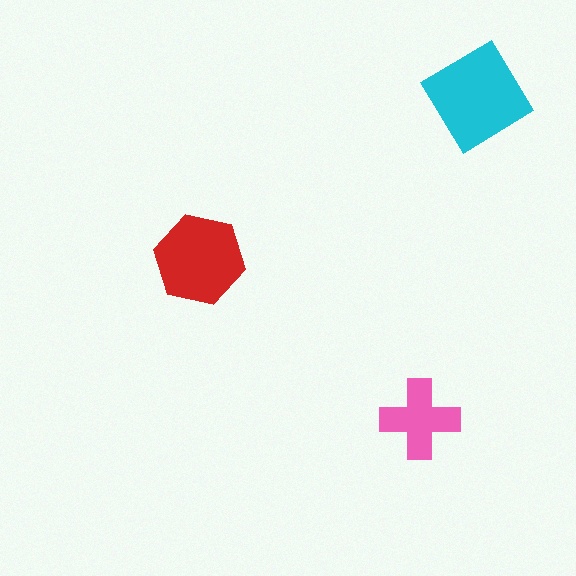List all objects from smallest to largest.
The pink cross, the red hexagon, the cyan diamond.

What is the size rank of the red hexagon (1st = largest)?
2nd.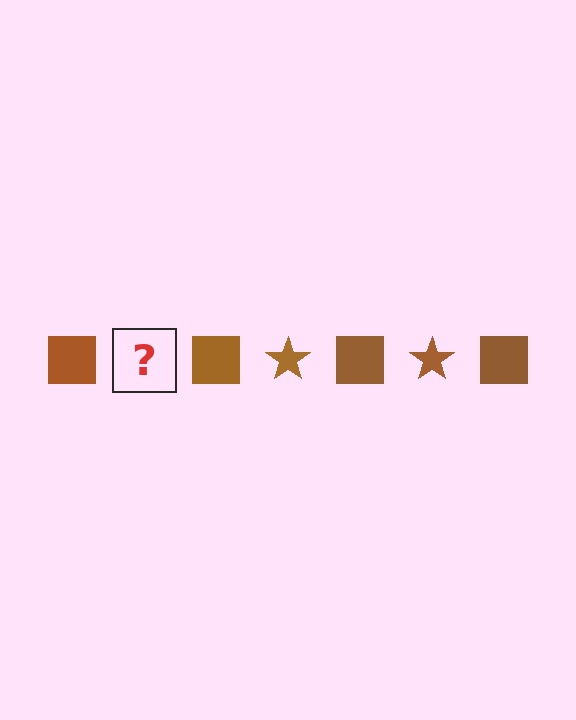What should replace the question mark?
The question mark should be replaced with a brown star.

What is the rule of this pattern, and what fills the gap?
The rule is that the pattern cycles through square, star shapes in brown. The gap should be filled with a brown star.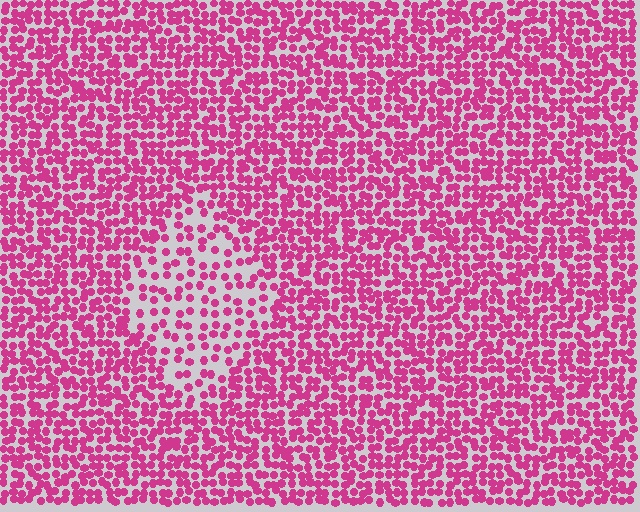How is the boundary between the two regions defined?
The boundary is defined by a change in element density (approximately 2.0x ratio). All elements are the same color, size, and shape.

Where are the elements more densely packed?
The elements are more densely packed outside the diamond boundary.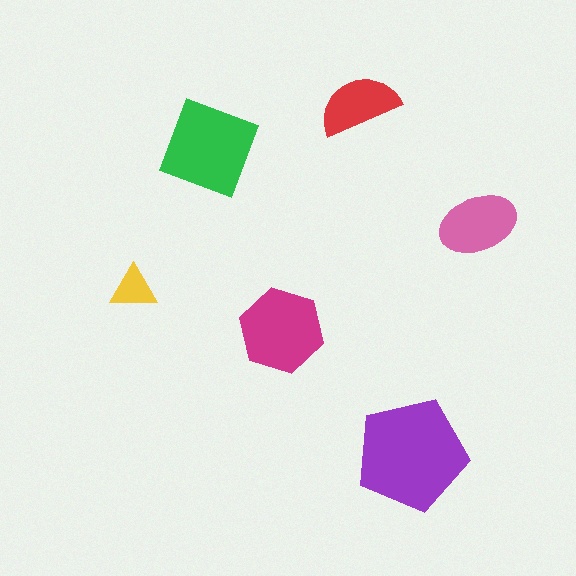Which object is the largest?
The purple pentagon.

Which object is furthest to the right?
The pink ellipse is rightmost.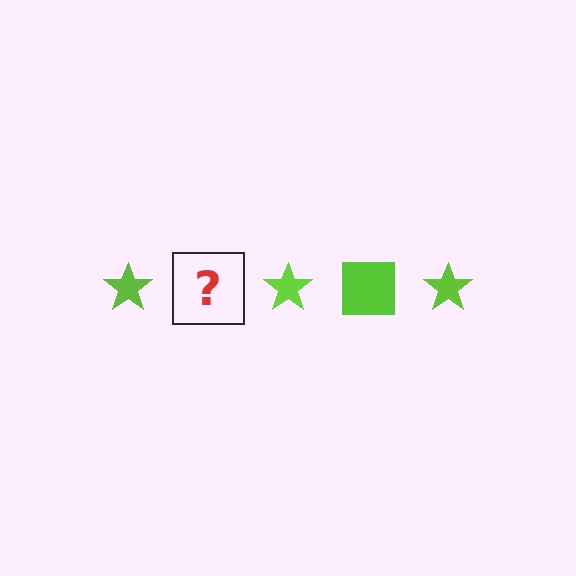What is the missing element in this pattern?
The missing element is a lime square.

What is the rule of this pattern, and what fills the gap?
The rule is that the pattern cycles through star, square shapes in lime. The gap should be filled with a lime square.